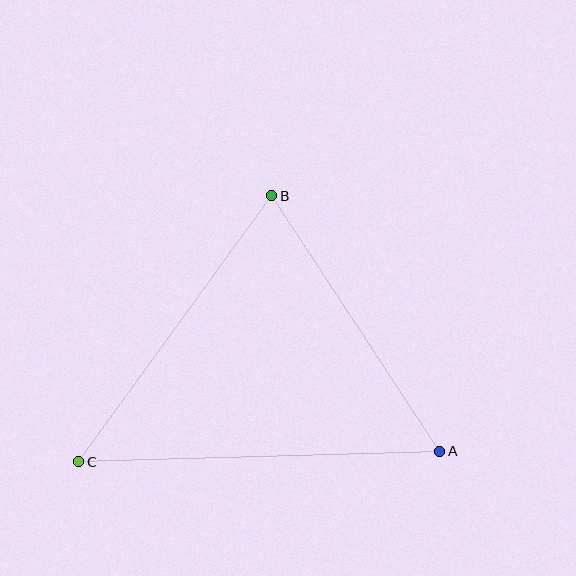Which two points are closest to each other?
Points A and B are closest to each other.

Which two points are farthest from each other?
Points A and C are farthest from each other.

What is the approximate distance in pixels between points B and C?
The distance between B and C is approximately 329 pixels.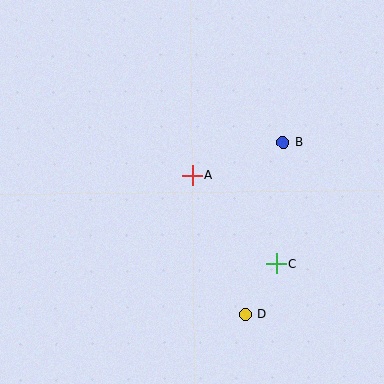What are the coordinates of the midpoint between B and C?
The midpoint between B and C is at (280, 203).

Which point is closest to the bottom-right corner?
Point D is closest to the bottom-right corner.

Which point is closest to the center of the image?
Point A at (192, 176) is closest to the center.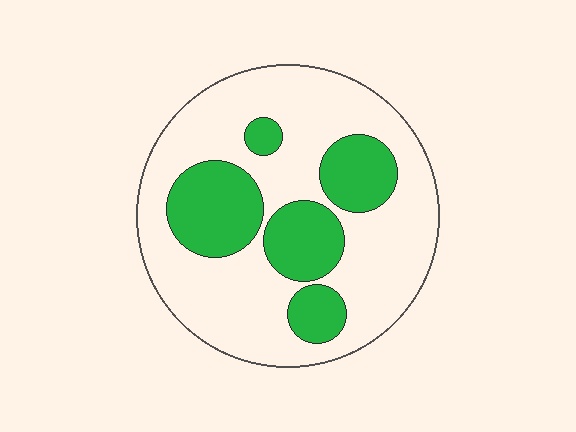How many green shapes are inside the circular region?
5.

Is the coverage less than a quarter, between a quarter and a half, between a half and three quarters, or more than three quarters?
Between a quarter and a half.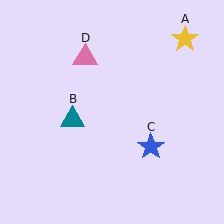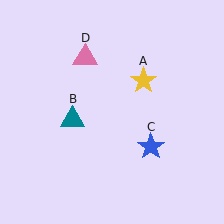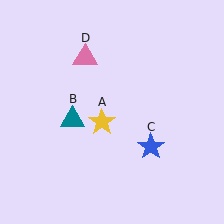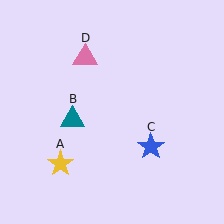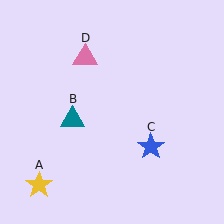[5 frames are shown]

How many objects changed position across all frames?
1 object changed position: yellow star (object A).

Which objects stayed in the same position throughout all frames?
Teal triangle (object B) and blue star (object C) and pink triangle (object D) remained stationary.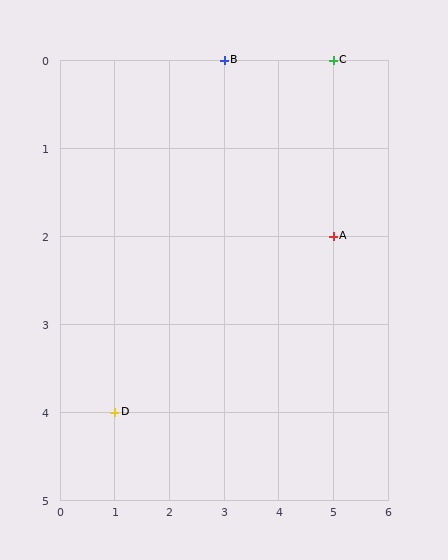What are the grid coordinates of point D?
Point D is at grid coordinates (1, 4).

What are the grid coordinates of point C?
Point C is at grid coordinates (5, 0).